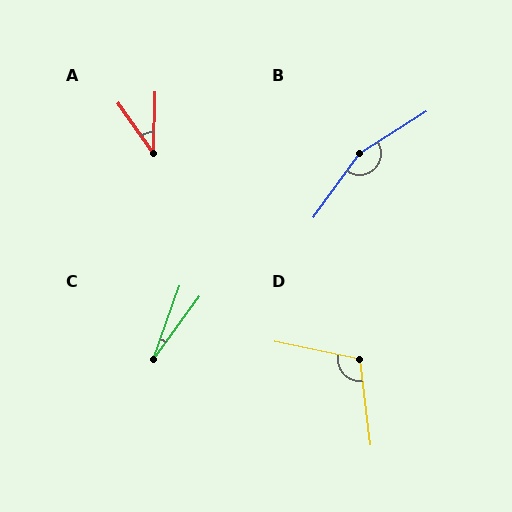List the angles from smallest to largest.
C (16°), A (37°), D (109°), B (158°).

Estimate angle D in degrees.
Approximately 109 degrees.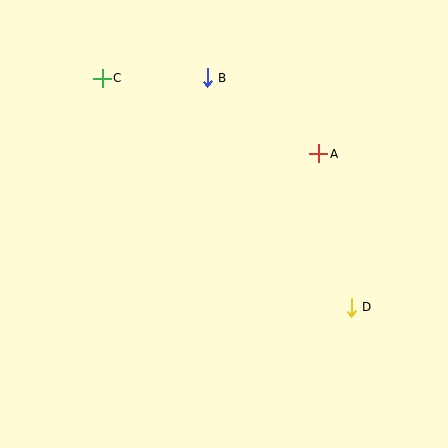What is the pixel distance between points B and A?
The distance between B and A is 135 pixels.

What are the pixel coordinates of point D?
Point D is at (351, 307).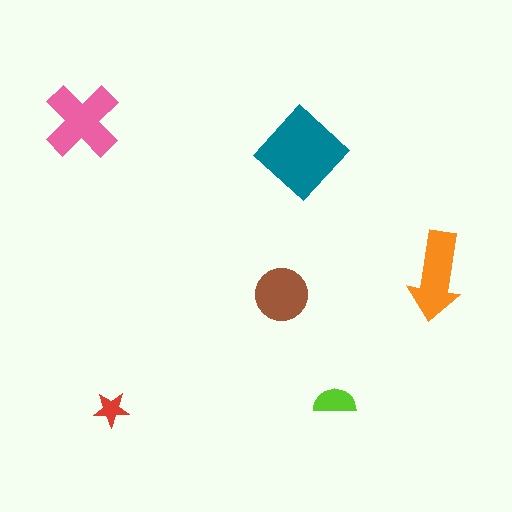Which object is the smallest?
The red star.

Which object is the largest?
The teal diamond.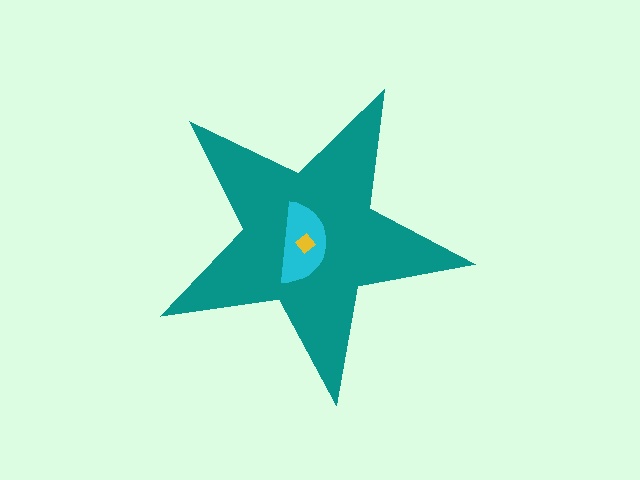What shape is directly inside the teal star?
The cyan semicircle.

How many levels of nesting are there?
3.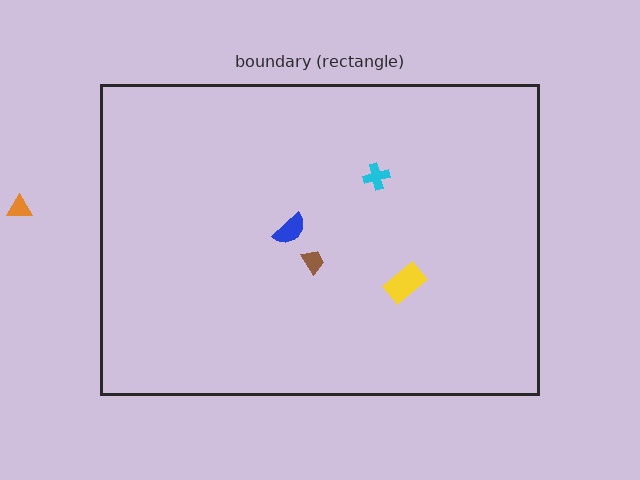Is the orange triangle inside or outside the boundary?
Outside.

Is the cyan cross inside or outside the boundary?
Inside.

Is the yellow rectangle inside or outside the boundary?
Inside.